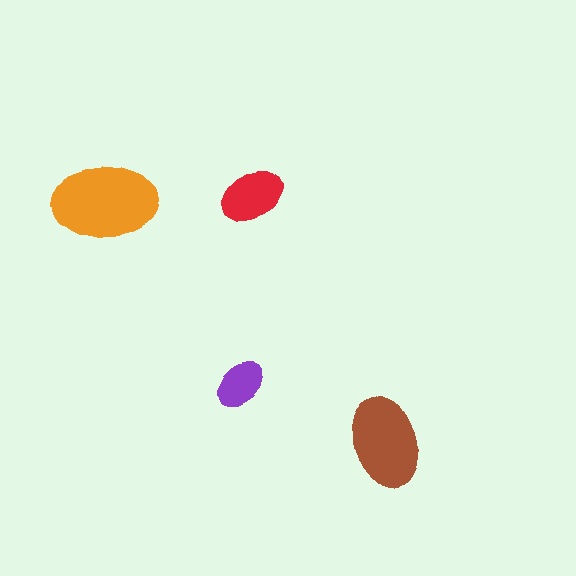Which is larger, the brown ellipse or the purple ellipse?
The brown one.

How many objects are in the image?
There are 4 objects in the image.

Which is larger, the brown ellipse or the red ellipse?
The brown one.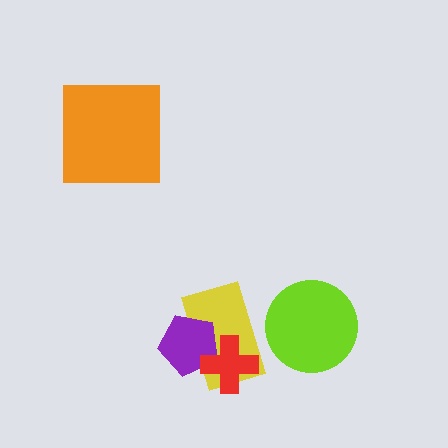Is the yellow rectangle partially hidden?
Yes, it is partially covered by another shape.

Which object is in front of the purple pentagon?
The red cross is in front of the purple pentagon.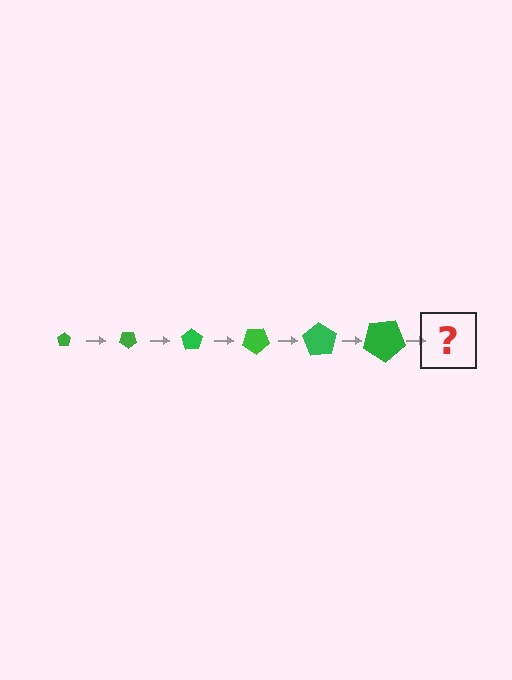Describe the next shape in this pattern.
It should be a pentagon, larger than the previous one and rotated 210 degrees from the start.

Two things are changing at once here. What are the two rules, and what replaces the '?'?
The two rules are that the pentagon grows larger each step and it rotates 35 degrees each step. The '?' should be a pentagon, larger than the previous one and rotated 210 degrees from the start.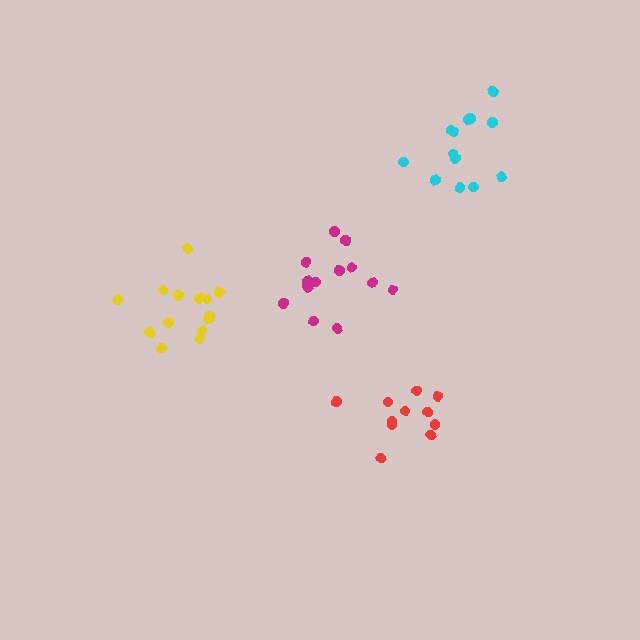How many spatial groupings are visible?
There are 4 spatial groupings.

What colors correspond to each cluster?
The clusters are colored: yellow, cyan, magenta, red.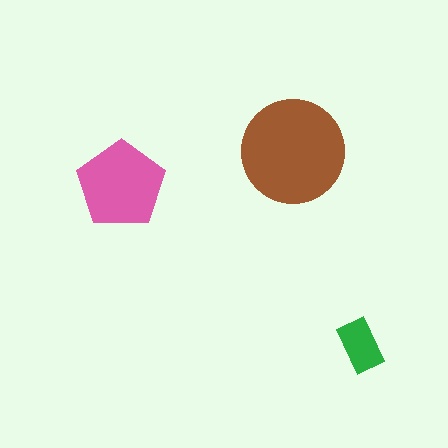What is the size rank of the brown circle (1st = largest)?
1st.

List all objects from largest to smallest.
The brown circle, the pink pentagon, the green rectangle.